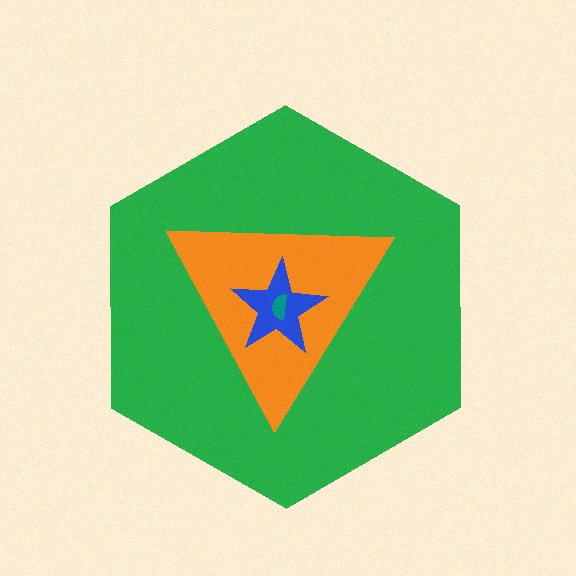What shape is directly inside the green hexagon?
The orange triangle.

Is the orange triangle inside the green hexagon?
Yes.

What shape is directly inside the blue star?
The teal semicircle.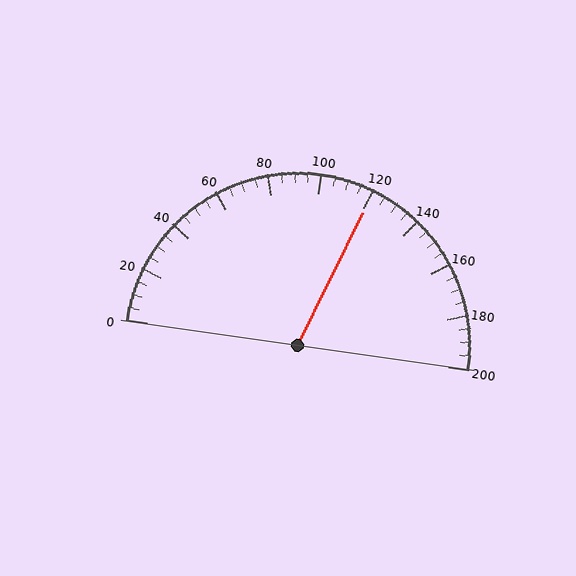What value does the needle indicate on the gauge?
The needle indicates approximately 120.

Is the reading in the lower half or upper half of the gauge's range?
The reading is in the upper half of the range (0 to 200).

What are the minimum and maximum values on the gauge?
The gauge ranges from 0 to 200.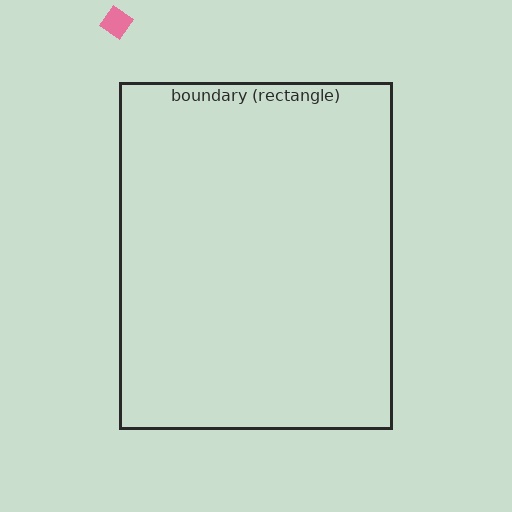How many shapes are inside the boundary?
0 inside, 1 outside.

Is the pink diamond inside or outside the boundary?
Outside.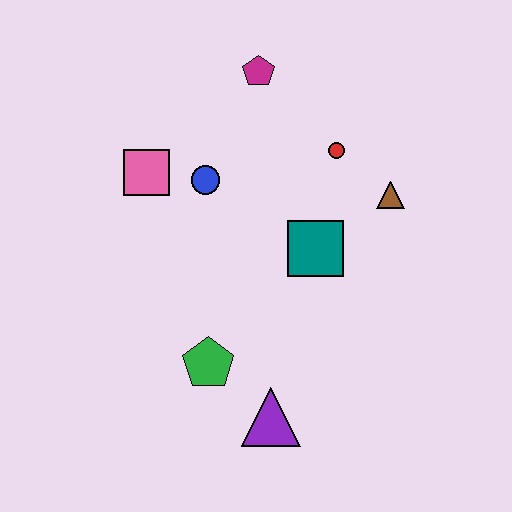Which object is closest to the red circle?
The brown triangle is closest to the red circle.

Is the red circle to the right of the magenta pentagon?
Yes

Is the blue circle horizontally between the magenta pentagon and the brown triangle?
No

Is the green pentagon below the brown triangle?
Yes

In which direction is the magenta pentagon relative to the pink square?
The magenta pentagon is to the right of the pink square.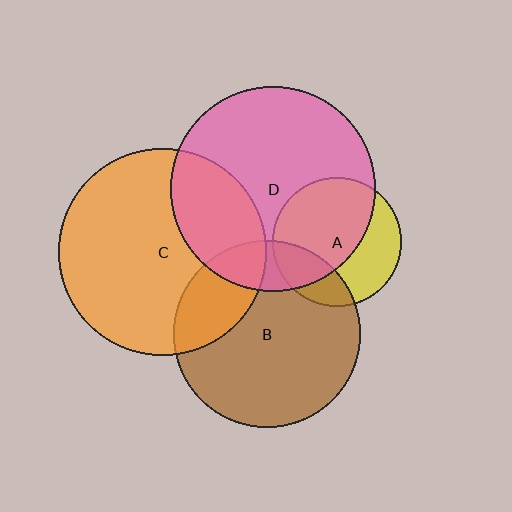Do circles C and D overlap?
Yes.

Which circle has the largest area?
Circle C (orange).